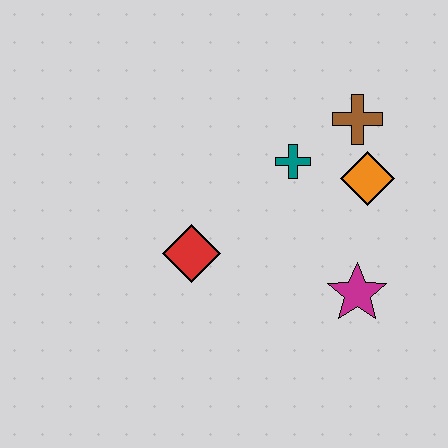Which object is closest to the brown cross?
The orange diamond is closest to the brown cross.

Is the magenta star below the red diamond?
Yes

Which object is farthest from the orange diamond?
The red diamond is farthest from the orange diamond.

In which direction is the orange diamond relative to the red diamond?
The orange diamond is to the right of the red diamond.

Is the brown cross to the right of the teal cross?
Yes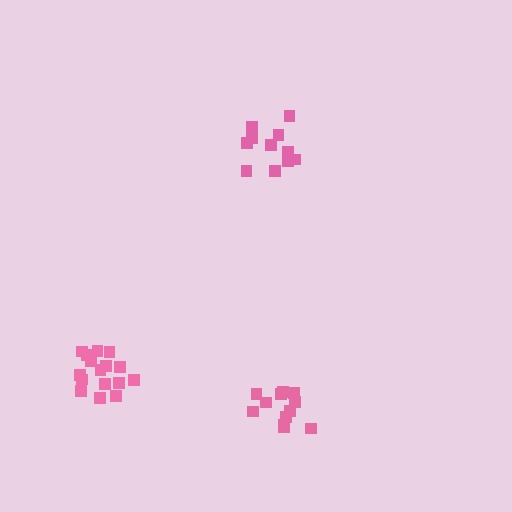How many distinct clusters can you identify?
There are 3 distinct clusters.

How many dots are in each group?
Group 1: 11 dots, Group 2: 16 dots, Group 3: 12 dots (39 total).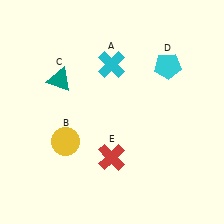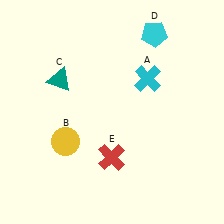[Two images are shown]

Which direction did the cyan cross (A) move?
The cyan cross (A) moved right.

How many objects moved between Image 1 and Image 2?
2 objects moved between the two images.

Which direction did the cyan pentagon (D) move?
The cyan pentagon (D) moved up.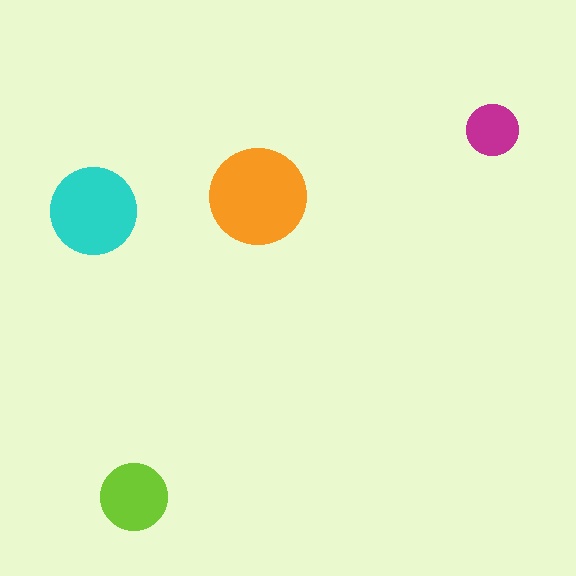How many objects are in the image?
There are 4 objects in the image.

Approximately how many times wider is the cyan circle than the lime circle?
About 1.5 times wider.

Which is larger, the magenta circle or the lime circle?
The lime one.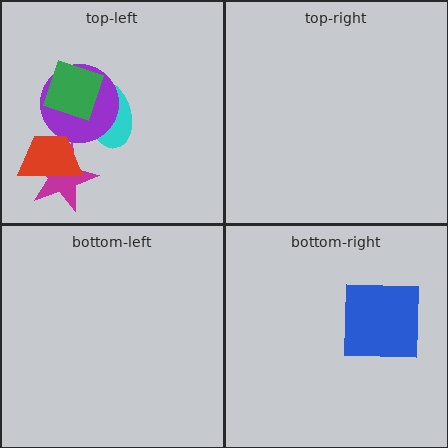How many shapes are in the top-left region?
5.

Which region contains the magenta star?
The top-left region.